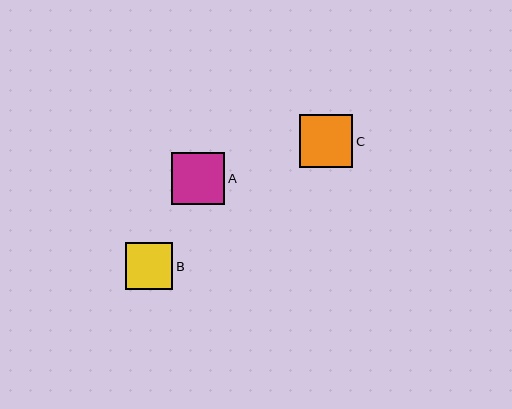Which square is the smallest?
Square B is the smallest with a size of approximately 47 pixels.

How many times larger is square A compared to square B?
Square A is approximately 1.1 times the size of square B.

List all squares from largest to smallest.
From largest to smallest: C, A, B.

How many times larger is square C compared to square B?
Square C is approximately 1.1 times the size of square B.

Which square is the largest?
Square C is the largest with a size of approximately 53 pixels.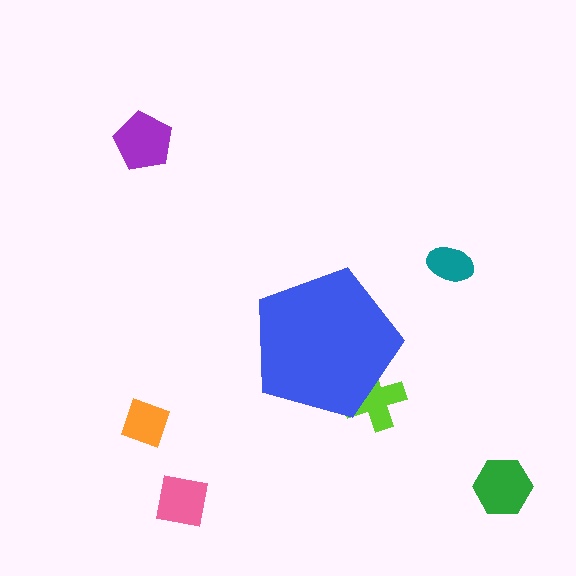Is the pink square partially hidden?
No, the pink square is fully visible.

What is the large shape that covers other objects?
A blue pentagon.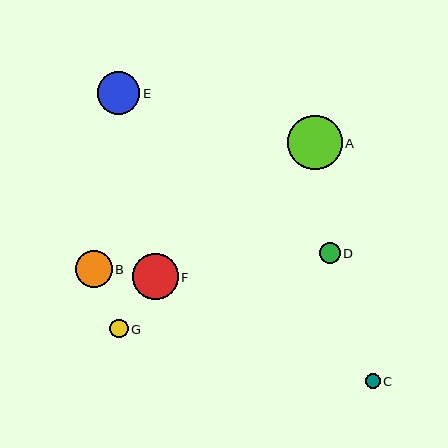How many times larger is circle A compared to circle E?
Circle A is approximately 1.3 times the size of circle E.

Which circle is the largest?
Circle A is the largest with a size of approximately 55 pixels.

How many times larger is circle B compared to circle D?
Circle B is approximately 1.8 times the size of circle D.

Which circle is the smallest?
Circle C is the smallest with a size of approximately 15 pixels.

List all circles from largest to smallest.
From largest to smallest: A, F, E, B, D, G, C.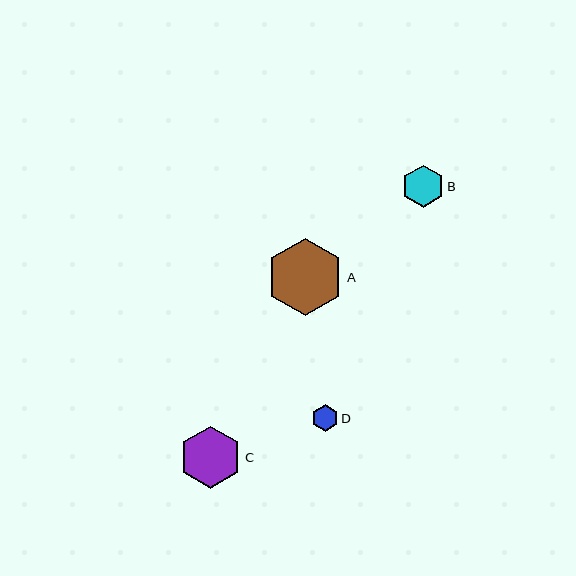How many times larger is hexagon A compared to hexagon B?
Hexagon A is approximately 1.8 times the size of hexagon B.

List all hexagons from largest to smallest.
From largest to smallest: A, C, B, D.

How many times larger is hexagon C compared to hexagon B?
Hexagon C is approximately 1.5 times the size of hexagon B.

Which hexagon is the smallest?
Hexagon D is the smallest with a size of approximately 27 pixels.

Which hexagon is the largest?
Hexagon A is the largest with a size of approximately 77 pixels.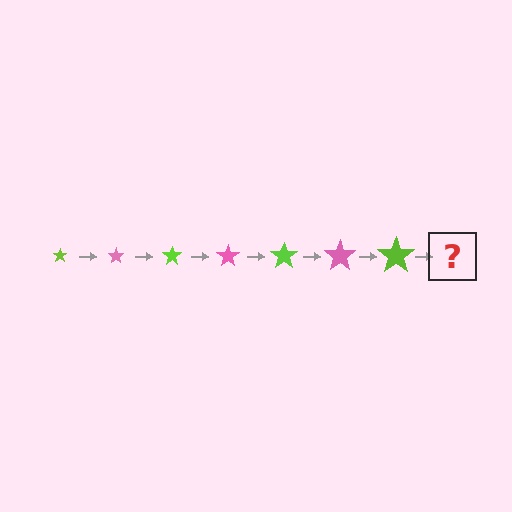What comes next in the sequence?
The next element should be a pink star, larger than the previous one.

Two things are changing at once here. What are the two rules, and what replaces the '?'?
The two rules are that the star grows larger each step and the color cycles through lime and pink. The '?' should be a pink star, larger than the previous one.